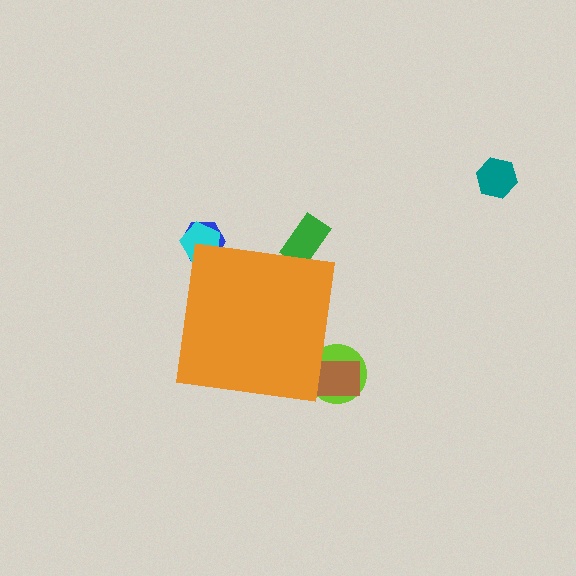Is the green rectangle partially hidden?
Yes, the green rectangle is partially hidden behind the orange square.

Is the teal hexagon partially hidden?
No, the teal hexagon is fully visible.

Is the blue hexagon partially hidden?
Yes, the blue hexagon is partially hidden behind the orange square.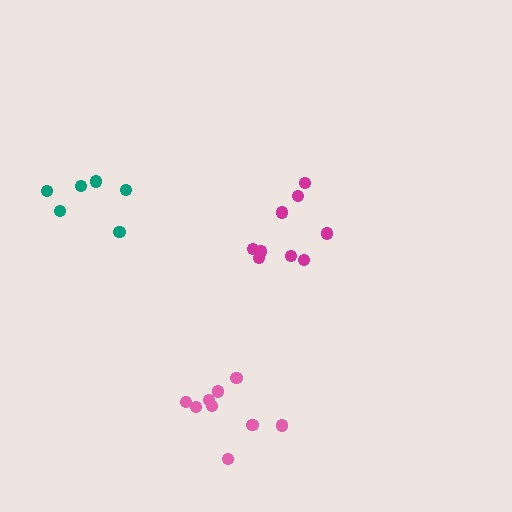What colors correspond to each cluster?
The clusters are colored: magenta, pink, teal.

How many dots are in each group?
Group 1: 9 dots, Group 2: 9 dots, Group 3: 6 dots (24 total).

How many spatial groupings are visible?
There are 3 spatial groupings.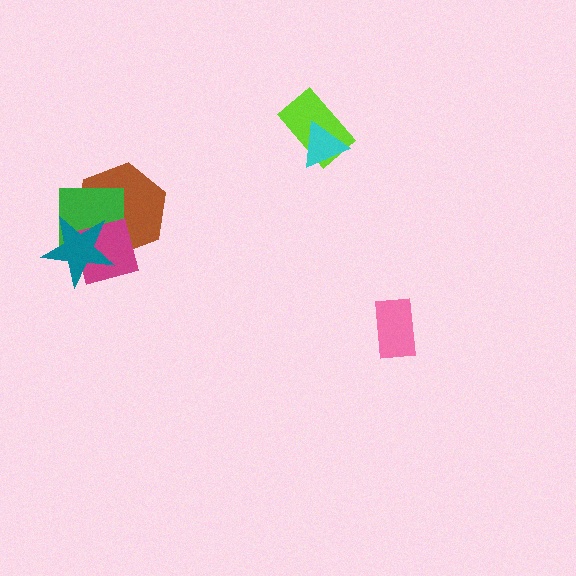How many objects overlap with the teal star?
3 objects overlap with the teal star.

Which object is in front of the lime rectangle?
The cyan triangle is in front of the lime rectangle.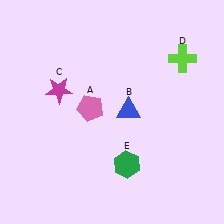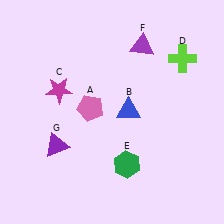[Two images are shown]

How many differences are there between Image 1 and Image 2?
There are 2 differences between the two images.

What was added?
A purple triangle (F), a purple triangle (G) were added in Image 2.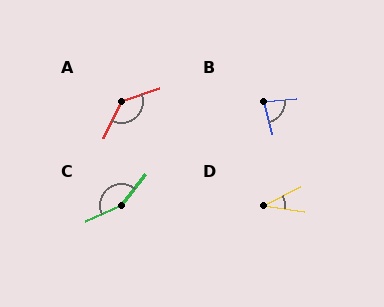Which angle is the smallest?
D, at approximately 35 degrees.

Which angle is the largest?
C, at approximately 154 degrees.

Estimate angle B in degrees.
Approximately 80 degrees.